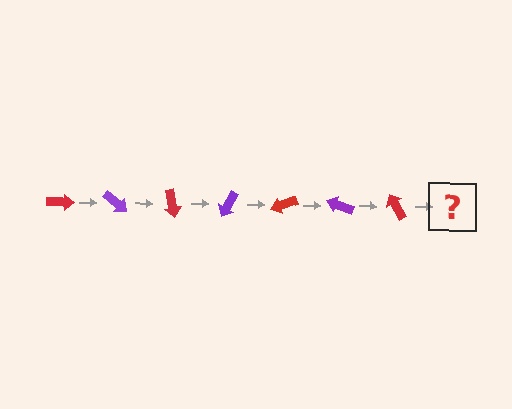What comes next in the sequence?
The next element should be a purple arrow, rotated 280 degrees from the start.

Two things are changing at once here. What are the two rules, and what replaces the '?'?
The two rules are that it rotates 40 degrees each step and the color cycles through red and purple. The '?' should be a purple arrow, rotated 280 degrees from the start.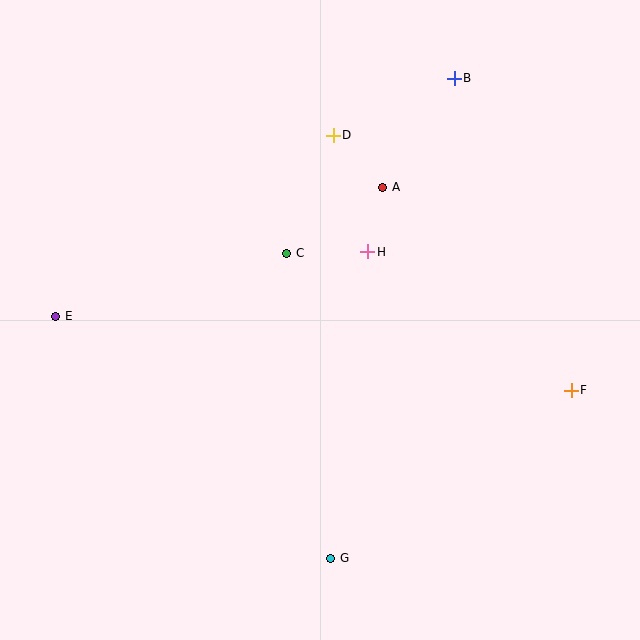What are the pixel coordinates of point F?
Point F is at (571, 390).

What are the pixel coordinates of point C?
Point C is at (287, 253).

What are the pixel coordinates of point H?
Point H is at (368, 252).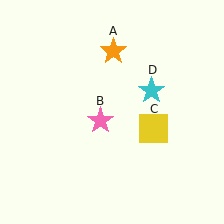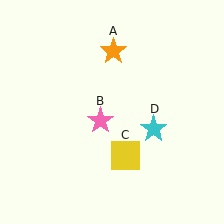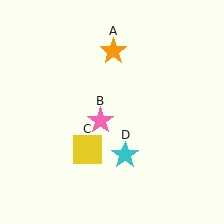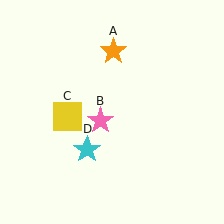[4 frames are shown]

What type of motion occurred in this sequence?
The yellow square (object C), cyan star (object D) rotated clockwise around the center of the scene.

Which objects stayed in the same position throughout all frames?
Orange star (object A) and pink star (object B) remained stationary.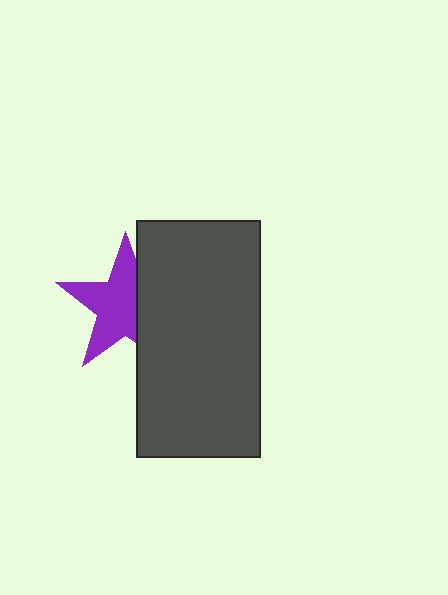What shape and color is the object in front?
The object in front is a dark gray rectangle.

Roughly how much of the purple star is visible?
About half of it is visible (roughly 63%).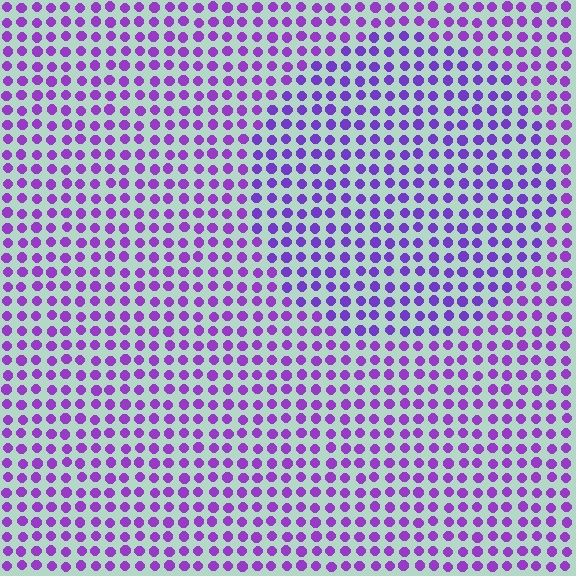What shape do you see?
I see a circle.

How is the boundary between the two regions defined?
The boundary is defined purely by a slight shift in hue (about 16 degrees). Spacing, size, and orientation are identical on both sides.